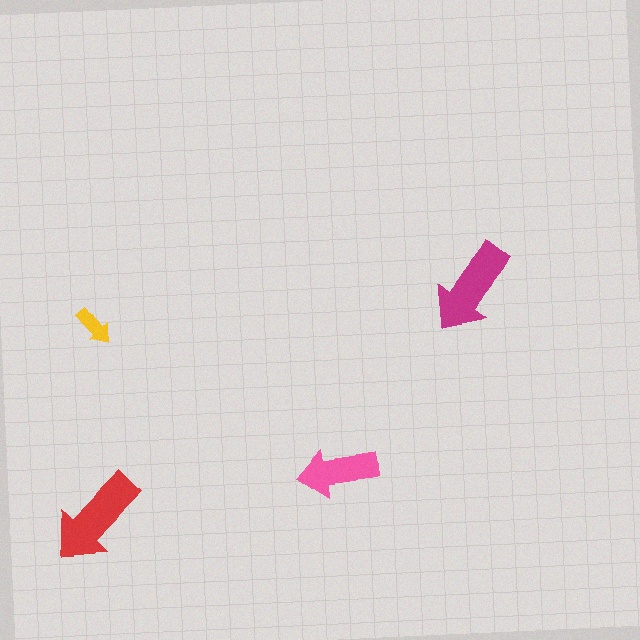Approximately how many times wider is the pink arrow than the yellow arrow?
About 2 times wider.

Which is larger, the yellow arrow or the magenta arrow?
The magenta one.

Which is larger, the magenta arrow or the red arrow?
The red one.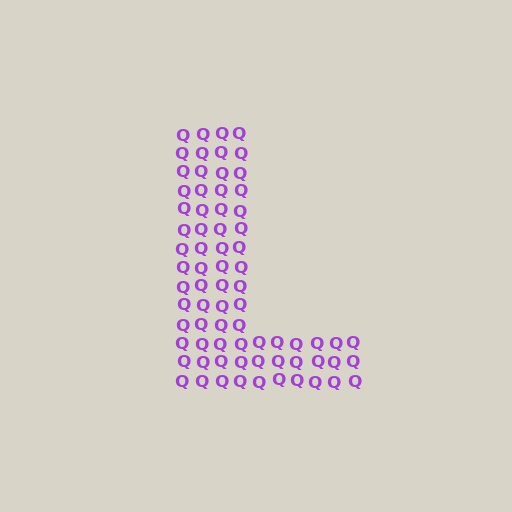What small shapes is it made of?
It is made of small letter Q's.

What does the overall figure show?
The overall figure shows the letter L.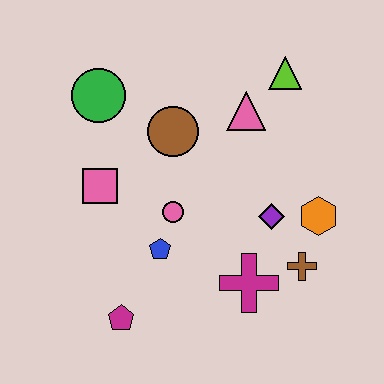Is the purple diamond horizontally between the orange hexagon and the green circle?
Yes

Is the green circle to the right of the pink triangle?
No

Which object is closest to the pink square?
The pink circle is closest to the pink square.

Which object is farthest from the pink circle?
The lime triangle is farthest from the pink circle.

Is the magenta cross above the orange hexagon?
No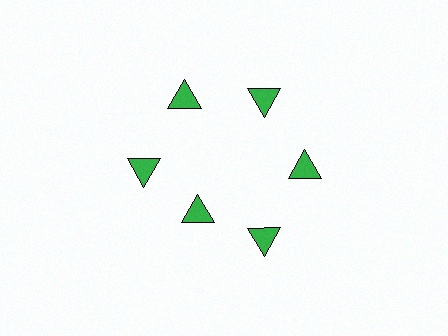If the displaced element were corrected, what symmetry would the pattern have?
It would have 6-fold rotational symmetry — the pattern would map onto itself every 60 degrees.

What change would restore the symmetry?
The symmetry would be restored by moving it outward, back onto the ring so that all 6 triangles sit at equal angles and equal distance from the center.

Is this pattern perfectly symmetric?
No. The 6 green triangles are arranged in a ring, but one element near the 7 o'clock position is pulled inward toward the center, breaking the 6-fold rotational symmetry.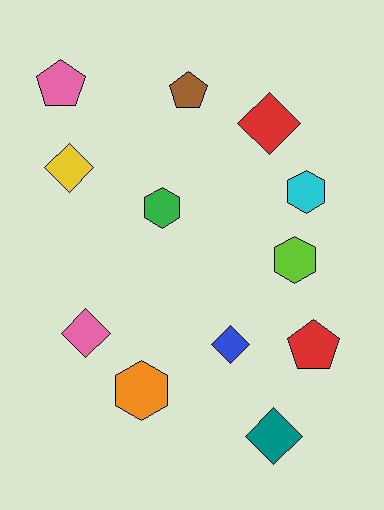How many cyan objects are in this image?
There is 1 cyan object.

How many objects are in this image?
There are 12 objects.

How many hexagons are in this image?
There are 4 hexagons.